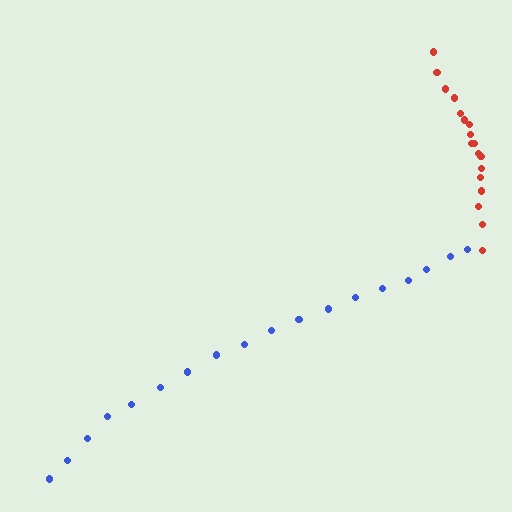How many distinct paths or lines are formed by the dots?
There are 2 distinct paths.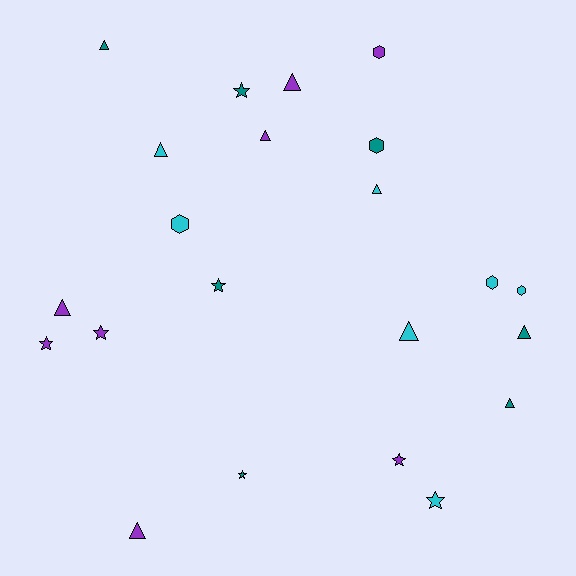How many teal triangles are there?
There are 3 teal triangles.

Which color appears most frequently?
Purple, with 8 objects.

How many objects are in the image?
There are 22 objects.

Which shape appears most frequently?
Triangle, with 10 objects.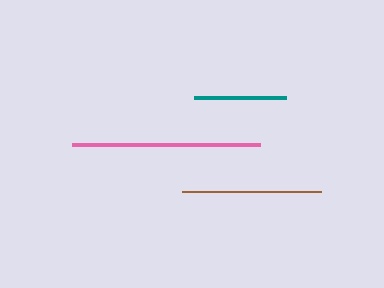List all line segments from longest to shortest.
From longest to shortest: pink, brown, teal.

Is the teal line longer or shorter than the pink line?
The pink line is longer than the teal line.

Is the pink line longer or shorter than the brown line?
The pink line is longer than the brown line.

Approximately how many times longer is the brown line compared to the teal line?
The brown line is approximately 1.5 times the length of the teal line.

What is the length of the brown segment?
The brown segment is approximately 139 pixels long.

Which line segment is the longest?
The pink line is the longest at approximately 188 pixels.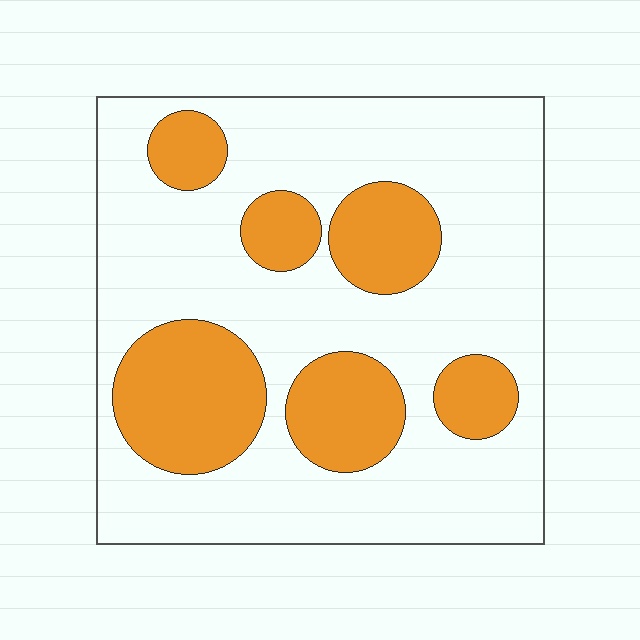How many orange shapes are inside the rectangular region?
6.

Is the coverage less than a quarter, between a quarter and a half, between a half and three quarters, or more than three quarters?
Between a quarter and a half.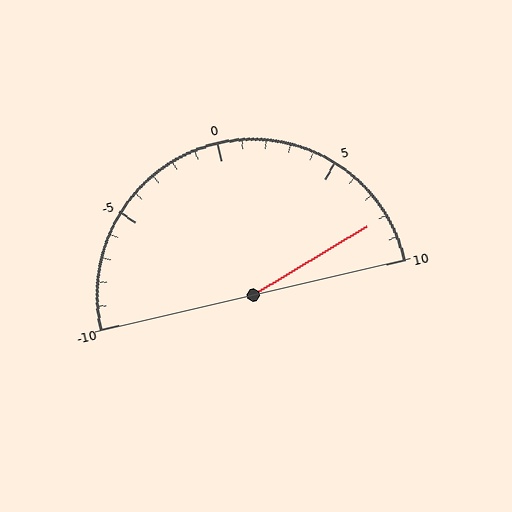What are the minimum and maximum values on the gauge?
The gauge ranges from -10 to 10.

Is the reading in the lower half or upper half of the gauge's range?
The reading is in the upper half of the range (-10 to 10).